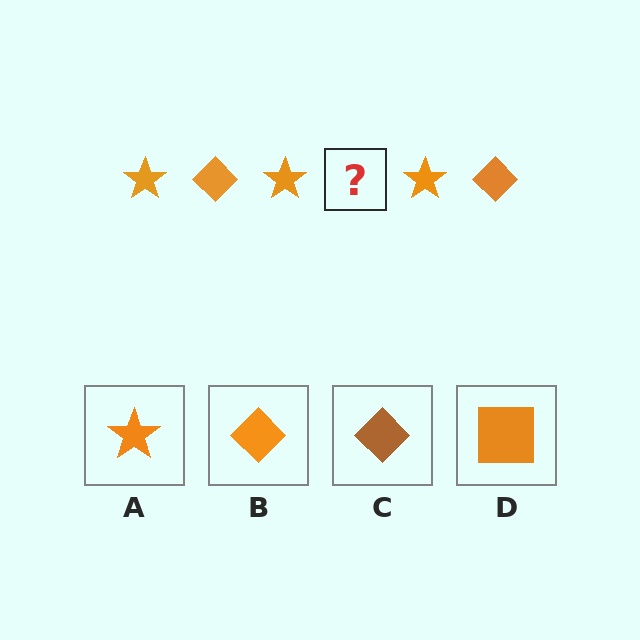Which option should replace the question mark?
Option B.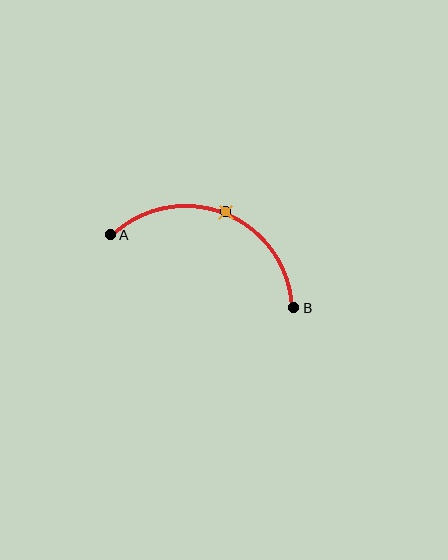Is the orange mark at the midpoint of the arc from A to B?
Yes. The orange mark lies on the arc at equal arc-length from both A and B — it is the arc midpoint.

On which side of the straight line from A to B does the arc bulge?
The arc bulges above the straight line connecting A and B.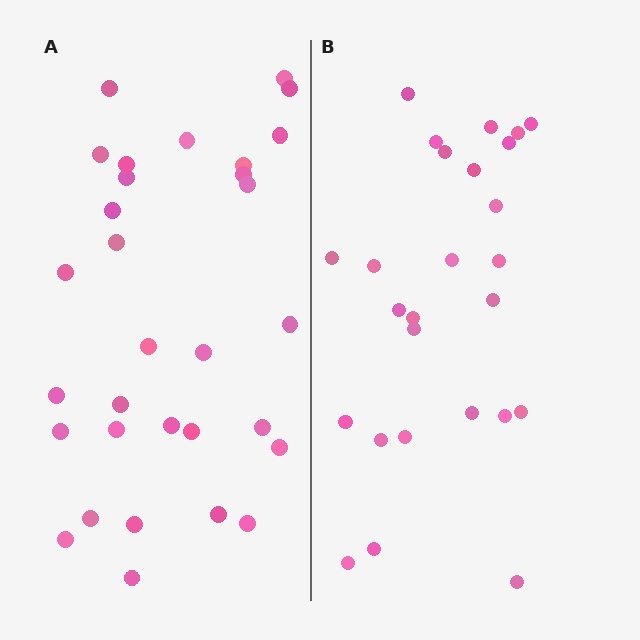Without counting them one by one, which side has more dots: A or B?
Region A (the left region) has more dots.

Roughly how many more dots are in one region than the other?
Region A has about 5 more dots than region B.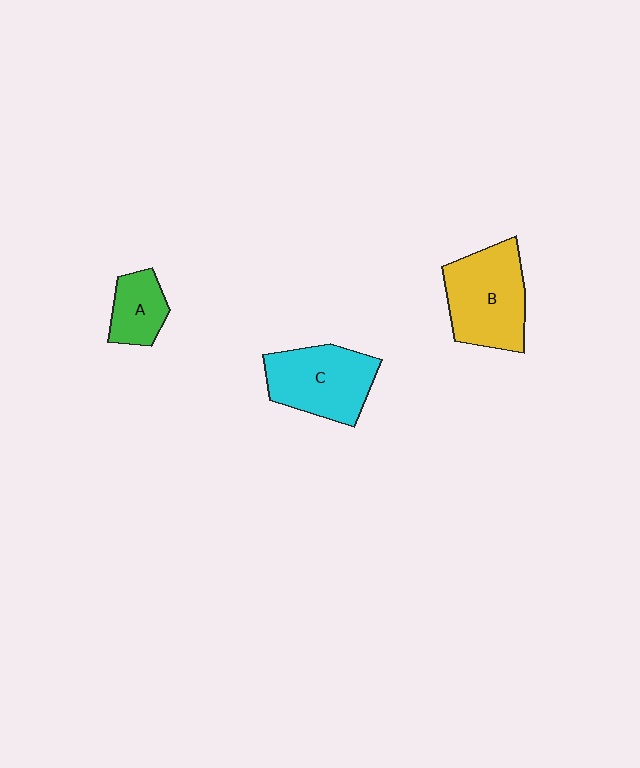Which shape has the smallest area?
Shape A (green).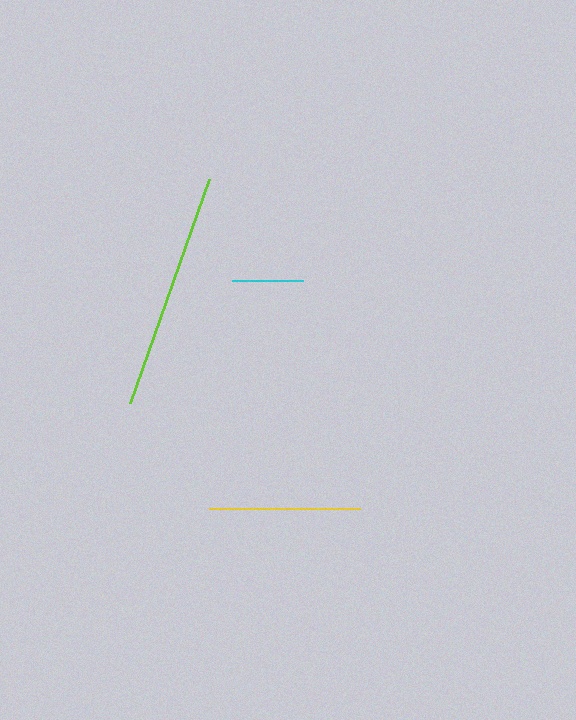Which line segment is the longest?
The lime line is the longest at approximately 237 pixels.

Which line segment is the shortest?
The cyan line is the shortest at approximately 71 pixels.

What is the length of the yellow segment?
The yellow segment is approximately 151 pixels long.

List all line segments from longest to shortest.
From longest to shortest: lime, yellow, cyan.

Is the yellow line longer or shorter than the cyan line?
The yellow line is longer than the cyan line.